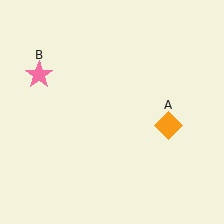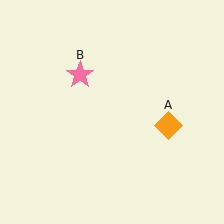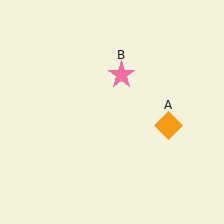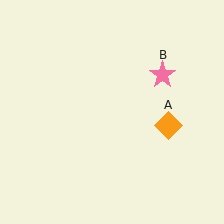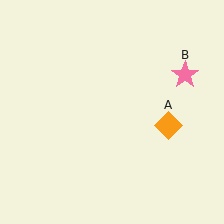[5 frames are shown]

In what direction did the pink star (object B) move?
The pink star (object B) moved right.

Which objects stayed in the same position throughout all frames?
Orange diamond (object A) remained stationary.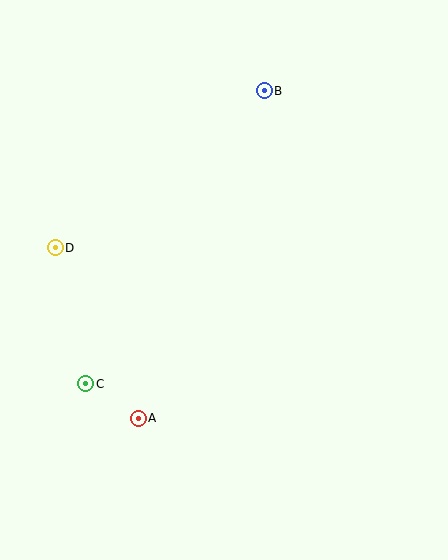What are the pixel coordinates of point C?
Point C is at (86, 384).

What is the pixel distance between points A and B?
The distance between A and B is 351 pixels.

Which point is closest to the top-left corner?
Point D is closest to the top-left corner.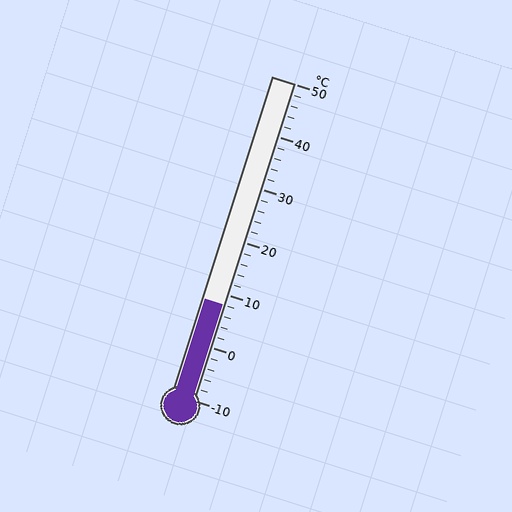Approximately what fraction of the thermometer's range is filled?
The thermometer is filled to approximately 30% of its range.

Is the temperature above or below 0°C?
The temperature is above 0°C.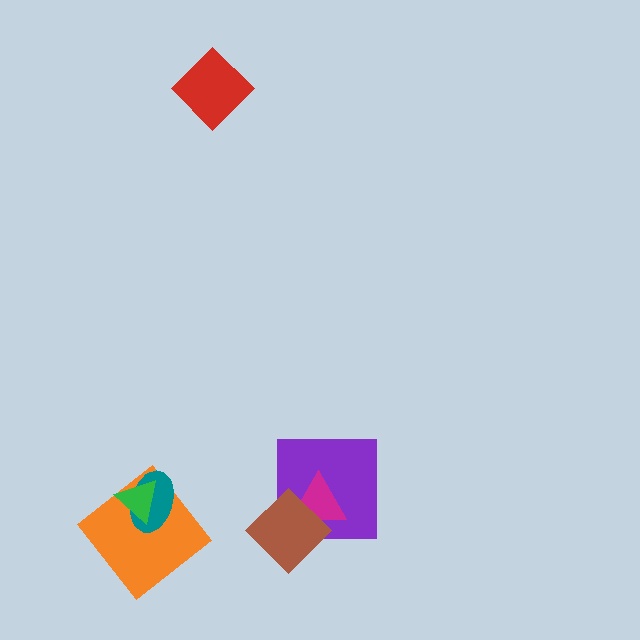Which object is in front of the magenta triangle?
The brown diamond is in front of the magenta triangle.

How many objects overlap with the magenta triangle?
2 objects overlap with the magenta triangle.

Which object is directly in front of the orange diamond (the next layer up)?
The teal ellipse is directly in front of the orange diamond.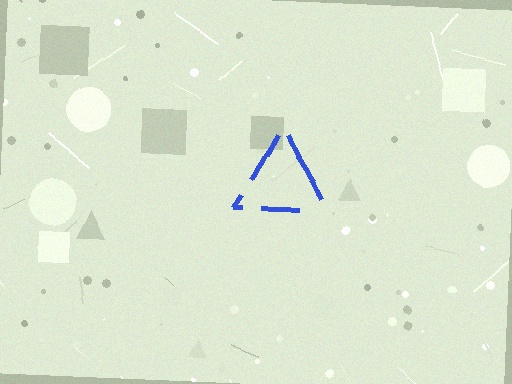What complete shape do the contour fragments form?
The contour fragments form a triangle.